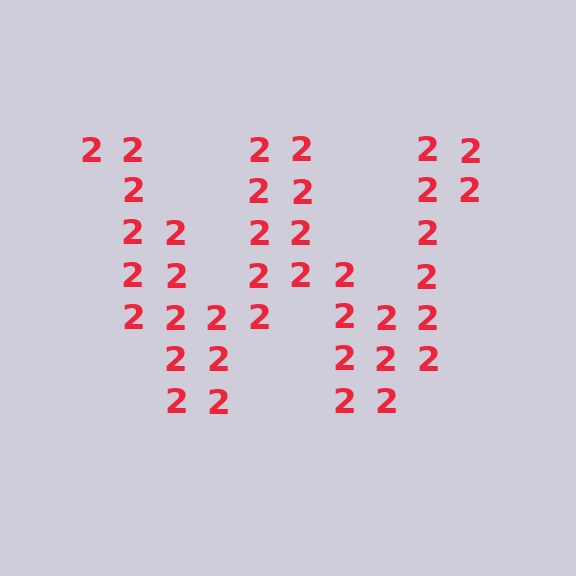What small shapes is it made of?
It is made of small digit 2's.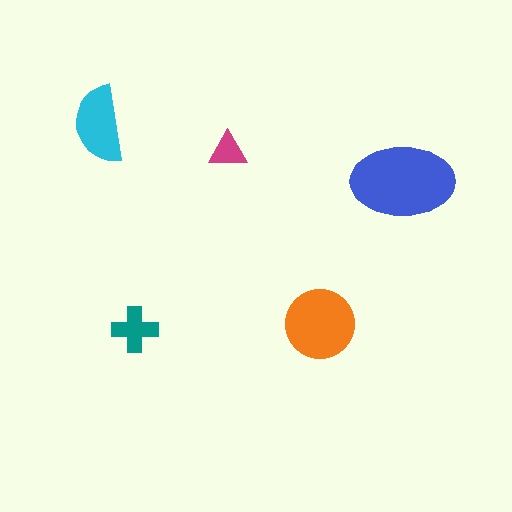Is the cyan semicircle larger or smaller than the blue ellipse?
Smaller.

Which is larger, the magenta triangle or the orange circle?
The orange circle.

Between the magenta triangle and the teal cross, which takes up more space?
The teal cross.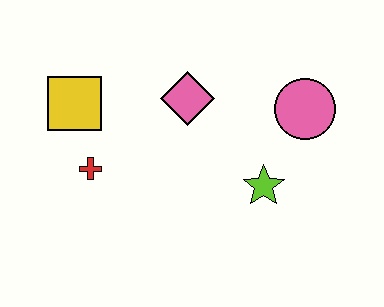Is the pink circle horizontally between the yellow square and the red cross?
No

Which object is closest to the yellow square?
The red cross is closest to the yellow square.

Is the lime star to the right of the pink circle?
No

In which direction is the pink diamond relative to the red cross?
The pink diamond is to the right of the red cross.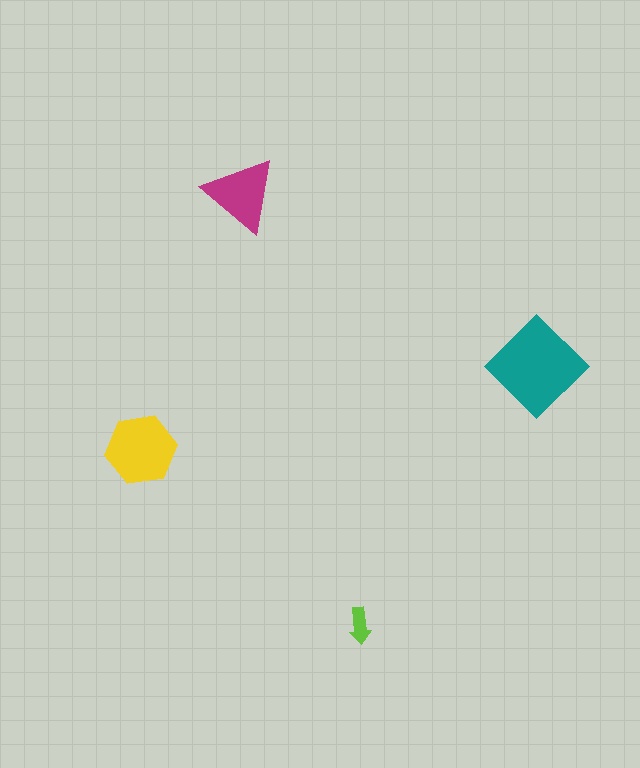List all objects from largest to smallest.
The teal diamond, the yellow hexagon, the magenta triangle, the lime arrow.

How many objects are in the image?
There are 4 objects in the image.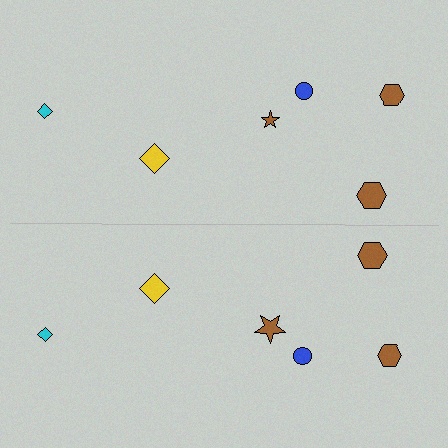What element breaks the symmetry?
The brown star on the bottom side has a different size than its mirror counterpart.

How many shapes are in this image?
There are 12 shapes in this image.